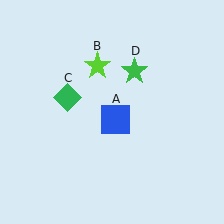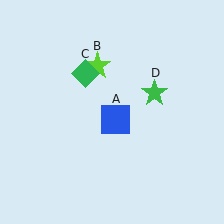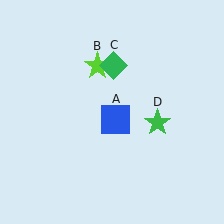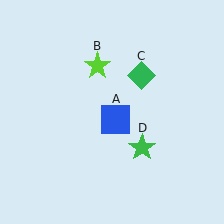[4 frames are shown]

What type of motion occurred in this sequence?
The green diamond (object C), green star (object D) rotated clockwise around the center of the scene.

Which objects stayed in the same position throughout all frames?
Blue square (object A) and lime star (object B) remained stationary.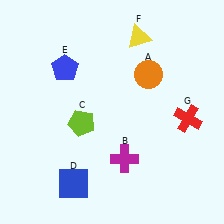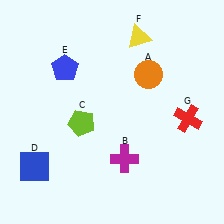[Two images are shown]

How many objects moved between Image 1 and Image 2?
1 object moved between the two images.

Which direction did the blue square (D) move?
The blue square (D) moved left.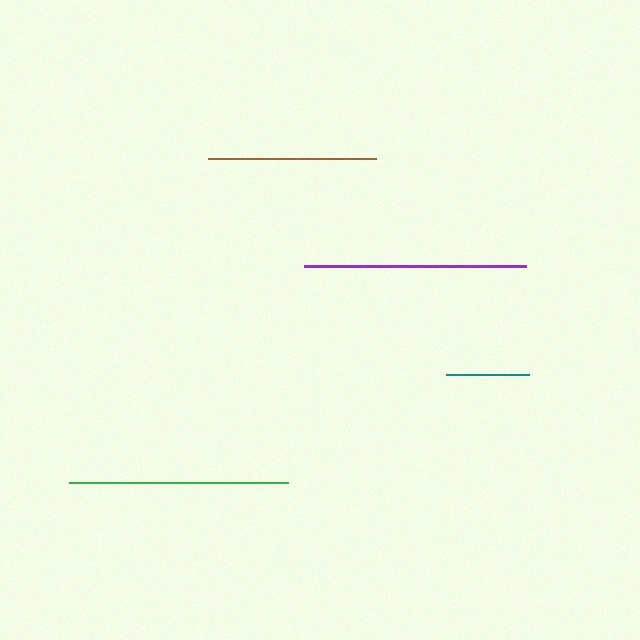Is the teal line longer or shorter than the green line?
The green line is longer than the teal line.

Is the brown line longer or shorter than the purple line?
The purple line is longer than the brown line.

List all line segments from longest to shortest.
From longest to shortest: purple, green, brown, teal.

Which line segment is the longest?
The purple line is the longest at approximately 222 pixels.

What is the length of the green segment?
The green segment is approximately 219 pixels long.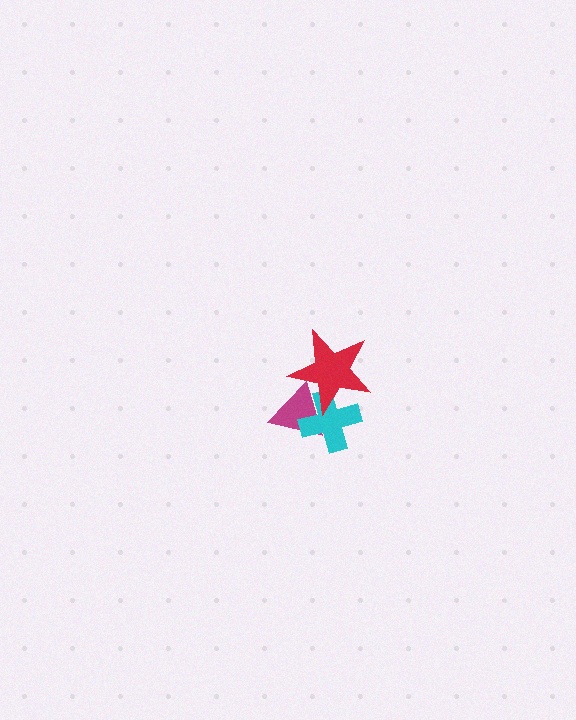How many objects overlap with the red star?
2 objects overlap with the red star.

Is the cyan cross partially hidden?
Yes, it is partially covered by another shape.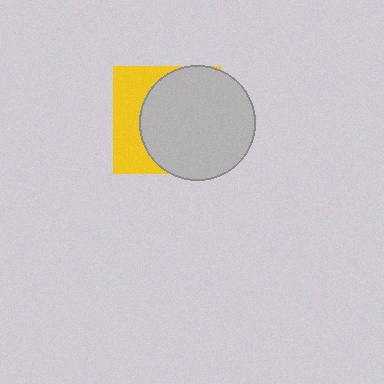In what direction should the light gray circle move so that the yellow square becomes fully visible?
The light gray circle should move right. That is the shortest direction to clear the overlap and leave the yellow square fully visible.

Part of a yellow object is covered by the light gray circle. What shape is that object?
It is a square.